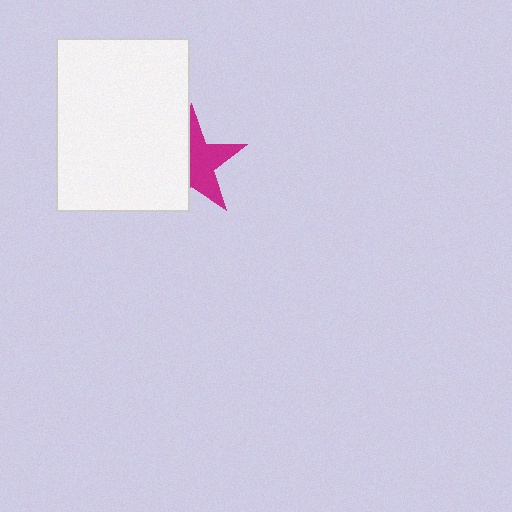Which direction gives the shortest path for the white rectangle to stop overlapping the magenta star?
Moving left gives the shortest separation.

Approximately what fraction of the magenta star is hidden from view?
Roughly 47% of the magenta star is hidden behind the white rectangle.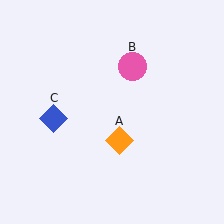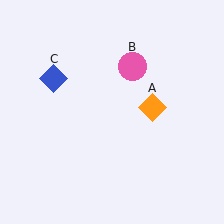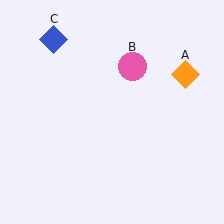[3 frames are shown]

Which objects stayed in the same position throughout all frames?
Pink circle (object B) remained stationary.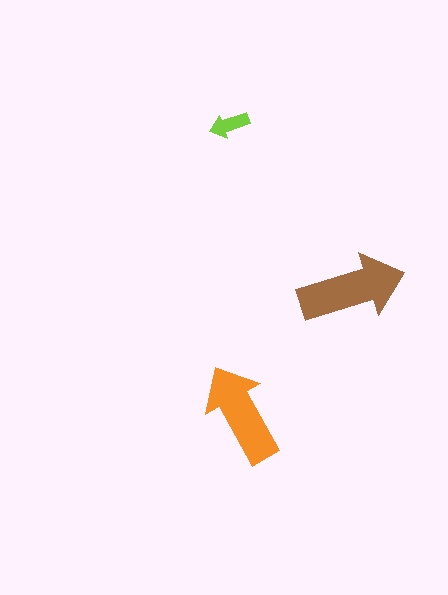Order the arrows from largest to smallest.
the brown one, the orange one, the lime one.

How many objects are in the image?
There are 3 objects in the image.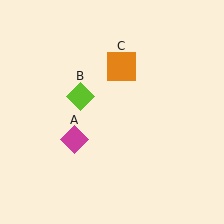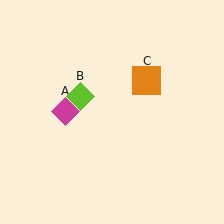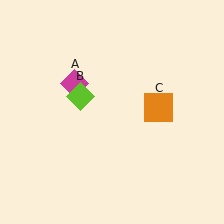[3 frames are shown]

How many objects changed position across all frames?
2 objects changed position: magenta diamond (object A), orange square (object C).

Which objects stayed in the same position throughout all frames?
Lime diamond (object B) remained stationary.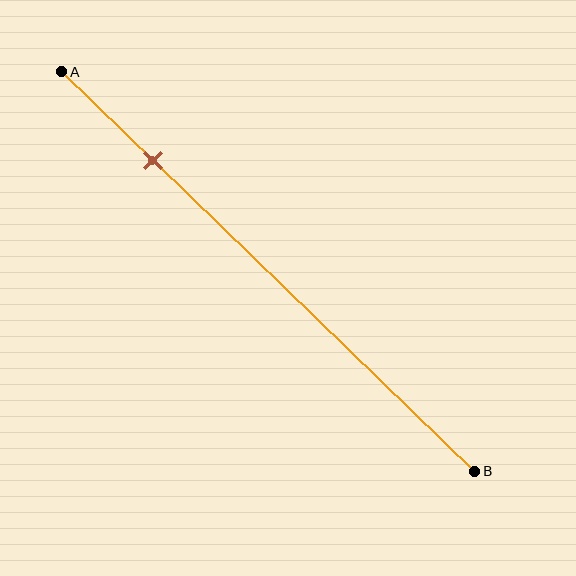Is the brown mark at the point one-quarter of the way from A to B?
Yes, the mark is approximately at the one-quarter point.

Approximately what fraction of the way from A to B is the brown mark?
The brown mark is approximately 20% of the way from A to B.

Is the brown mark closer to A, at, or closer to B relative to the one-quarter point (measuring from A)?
The brown mark is approximately at the one-quarter point of segment AB.